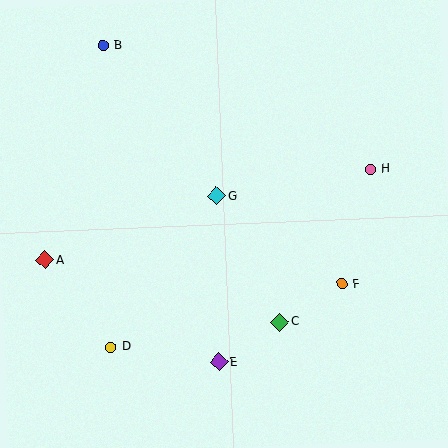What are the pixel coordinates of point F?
Point F is at (342, 284).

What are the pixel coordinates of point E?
Point E is at (219, 362).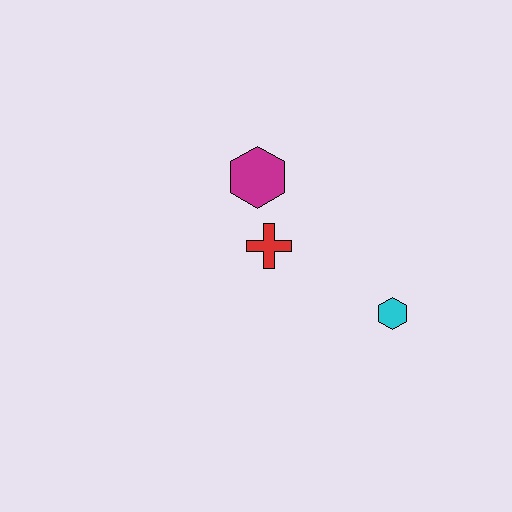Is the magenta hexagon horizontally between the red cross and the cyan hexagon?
No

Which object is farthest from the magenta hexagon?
The cyan hexagon is farthest from the magenta hexagon.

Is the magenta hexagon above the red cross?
Yes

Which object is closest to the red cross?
The magenta hexagon is closest to the red cross.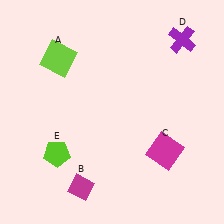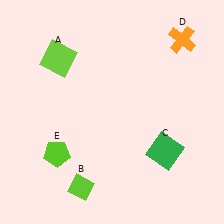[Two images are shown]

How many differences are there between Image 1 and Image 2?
There are 3 differences between the two images.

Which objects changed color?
B changed from magenta to lime. C changed from magenta to green. D changed from purple to orange.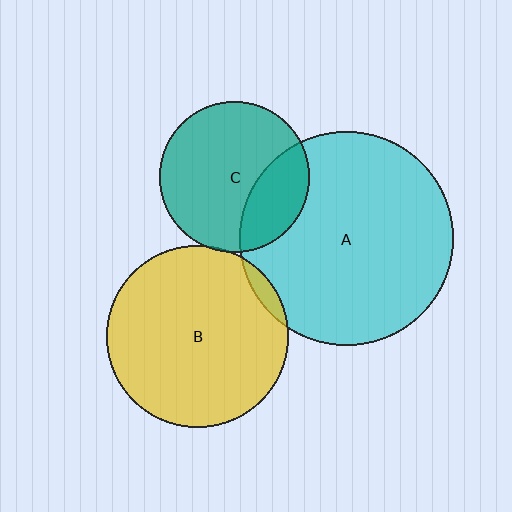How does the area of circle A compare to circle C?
Approximately 2.0 times.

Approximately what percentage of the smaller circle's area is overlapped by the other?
Approximately 5%.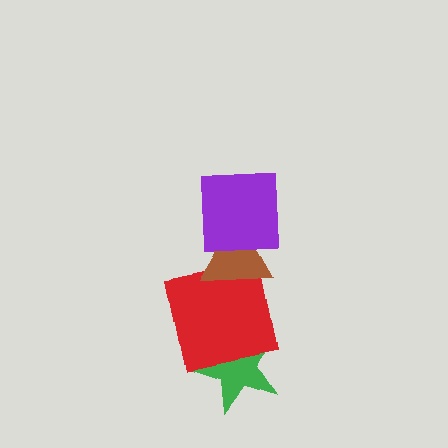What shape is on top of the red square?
The brown triangle is on top of the red square.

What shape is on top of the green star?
The red square is on top of the green star.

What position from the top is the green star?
The green star is 4th from the top.